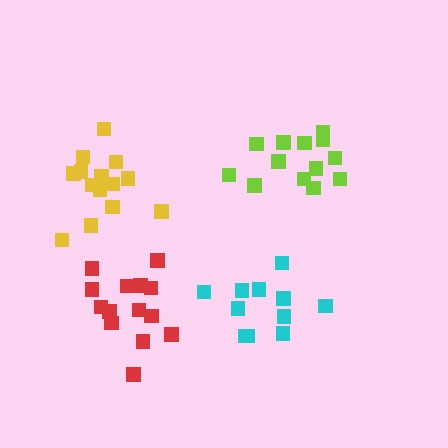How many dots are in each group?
Group 1: 11 dots, Group 2: 14 dots, Group 3: 14 dots, Group 4: 13 dots (52 total).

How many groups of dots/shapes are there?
There are 4 groups.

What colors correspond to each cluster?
The clusters are colored: cyan, red, yellow, lime.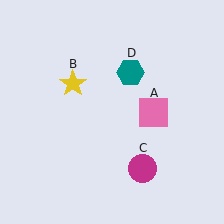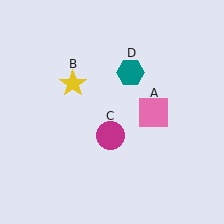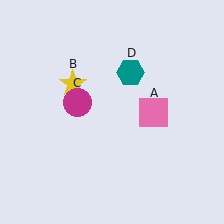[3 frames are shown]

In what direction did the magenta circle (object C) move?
The magenta circle (object C) moved up and to the left.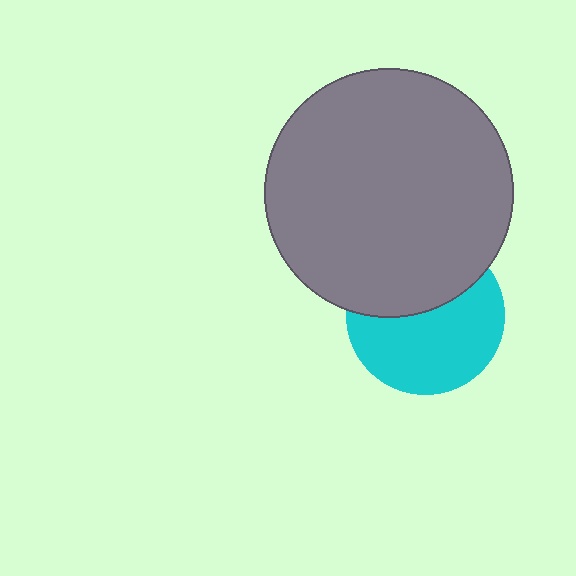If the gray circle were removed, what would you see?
You would see the complete cyan circle.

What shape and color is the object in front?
The object in front is a gray circle.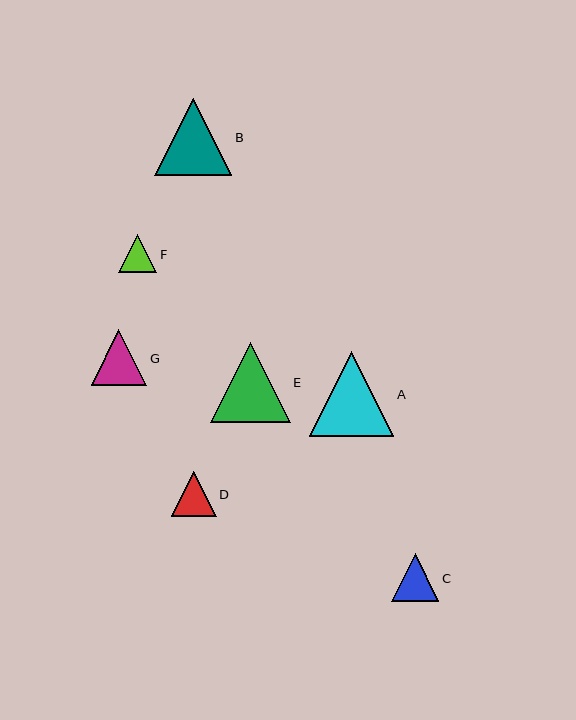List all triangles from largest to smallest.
From largest to smallest: A, E, B, G, C, D, F.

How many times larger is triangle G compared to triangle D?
Triangle G is approximately 1.2 times the size of triangle D.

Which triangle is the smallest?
Triangle F is the smallest with a size of approximately 38 pixels.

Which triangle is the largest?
Triangle A is the largest with a size of approximately 85 pixels.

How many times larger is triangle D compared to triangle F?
Triangle D is approximately 1.2 times the size of triangle F.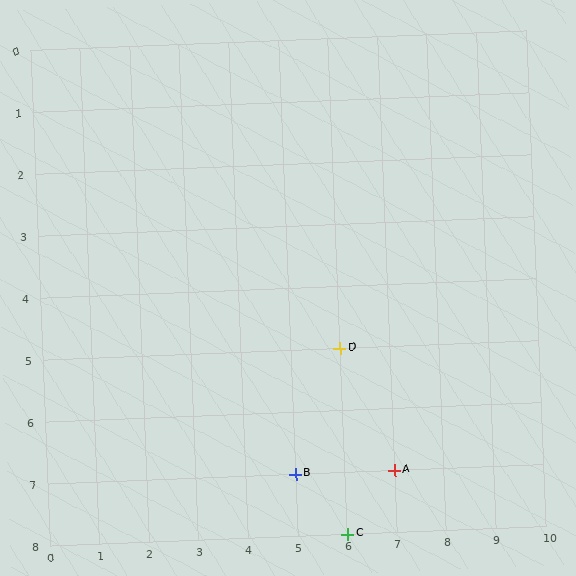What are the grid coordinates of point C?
Point C is at grid coordinates (6, 8).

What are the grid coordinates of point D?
Point D is at grid coordinates (6, 5).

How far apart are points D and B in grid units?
Points D and B are 1 column and 2 rows apart (about 2.2 grid units diagonally).